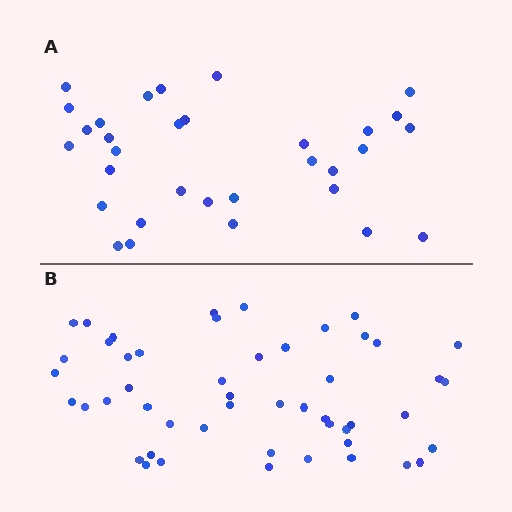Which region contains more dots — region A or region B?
Region B (the bottom region) has more dots.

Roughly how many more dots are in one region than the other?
Region B has approximately 20 more dots than region A.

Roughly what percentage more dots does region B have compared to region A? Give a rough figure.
About 55% more.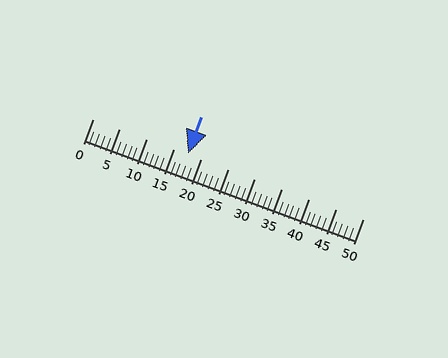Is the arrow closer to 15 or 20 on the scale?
The arrow is closer to 20.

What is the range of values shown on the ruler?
The ruler shows values from 0 to 50.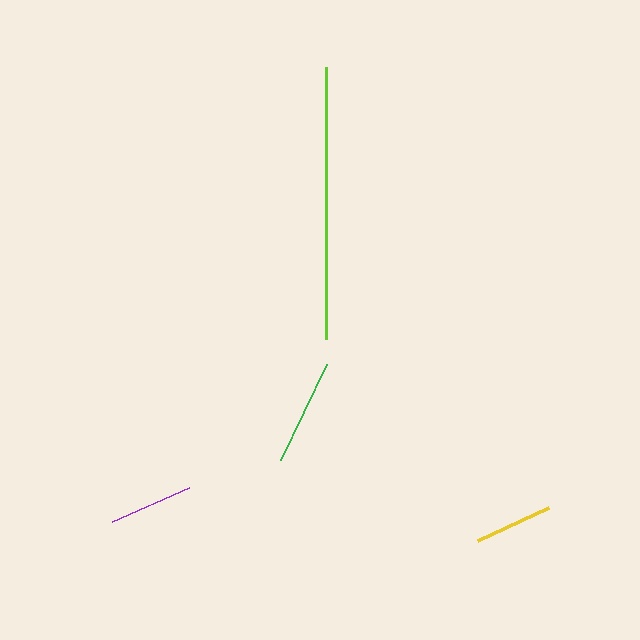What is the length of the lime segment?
The lime segment is approximately 272 pixels long.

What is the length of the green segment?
The green segment is approximately 106 pixels long.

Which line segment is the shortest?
The yellow line is the shortest at approximately 78 pixels.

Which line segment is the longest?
The lime line is the longest at approximately 272 pixels.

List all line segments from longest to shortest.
From longest to shortest: lime, green, purple, yellow.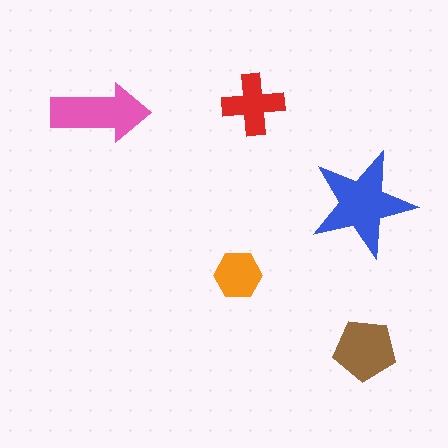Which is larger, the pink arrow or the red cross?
The pink arrow.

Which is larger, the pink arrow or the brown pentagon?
The pink arrow.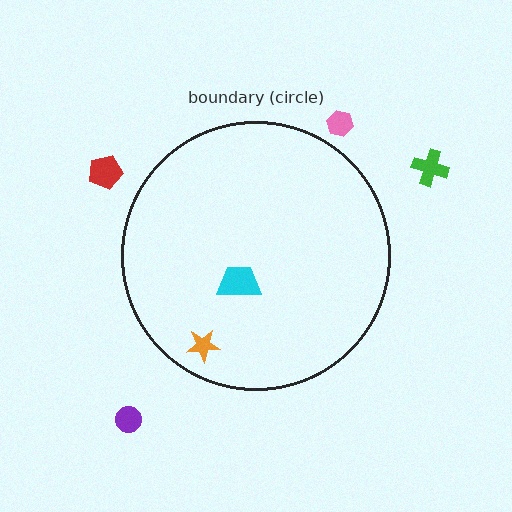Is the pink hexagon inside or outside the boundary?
Outside.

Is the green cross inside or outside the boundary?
Outside.